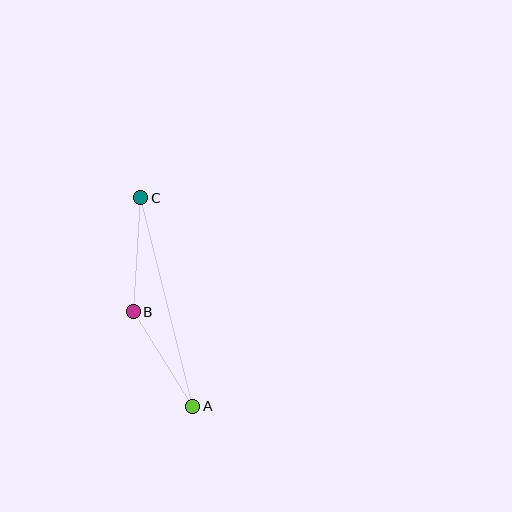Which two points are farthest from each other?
Points A and C are farthest from each other.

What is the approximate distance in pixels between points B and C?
The distance between B and C is approximately 114 pixels.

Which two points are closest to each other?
Points A and B are closest to each other.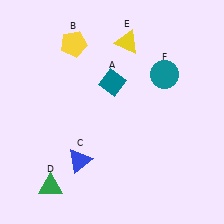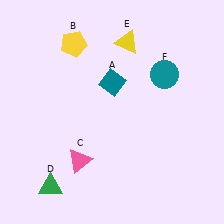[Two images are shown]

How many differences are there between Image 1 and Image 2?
There is 1 difference between the two images.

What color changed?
The triangle (C) changed from blue in Image 1 to pink in Image 2.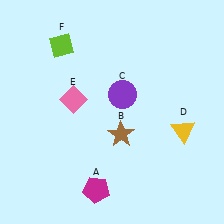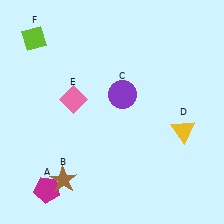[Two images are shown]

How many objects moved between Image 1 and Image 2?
3 objects moved between the two images.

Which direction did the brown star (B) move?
The brown star (B) moved left.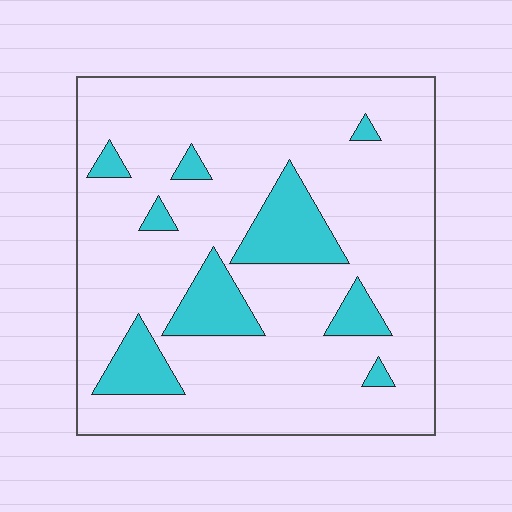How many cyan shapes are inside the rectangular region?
9.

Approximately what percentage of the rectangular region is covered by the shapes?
Approximately 15%.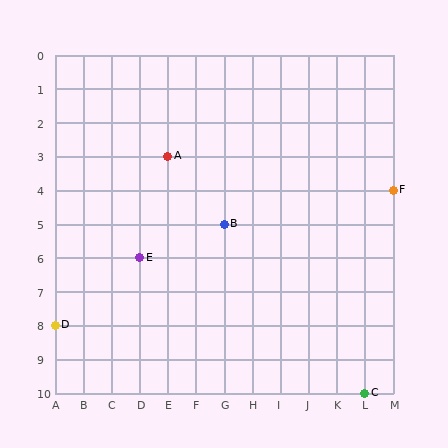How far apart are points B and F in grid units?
Points B and F are 6 columns and 1 row apart (about 6.1 grid units diagonally).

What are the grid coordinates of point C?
Point C is at grid coordinates (L, 10).